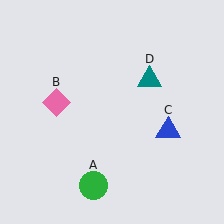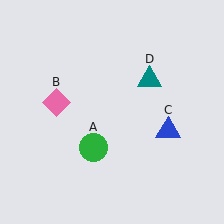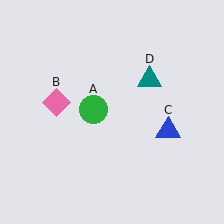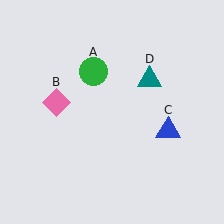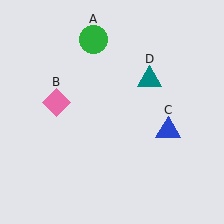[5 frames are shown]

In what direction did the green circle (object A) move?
The green circle (object A) moved up.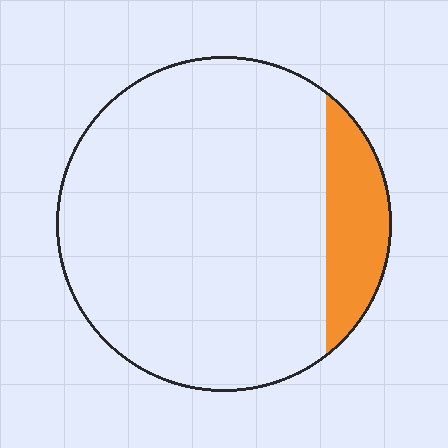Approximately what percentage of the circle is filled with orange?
Approximately 15%.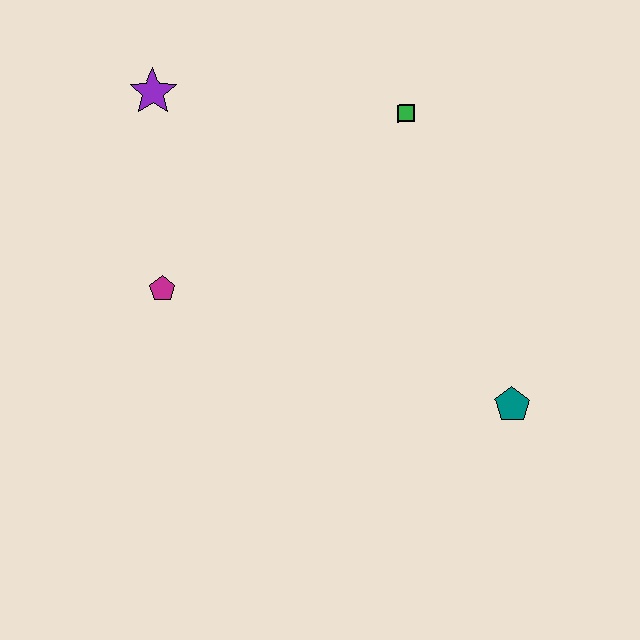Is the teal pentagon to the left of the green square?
No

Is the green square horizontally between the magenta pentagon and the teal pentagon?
Yes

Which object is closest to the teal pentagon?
The green square is closest to the teal pentagon.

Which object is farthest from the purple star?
The teal pentagon is farthest from the purple star.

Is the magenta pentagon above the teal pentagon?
Yes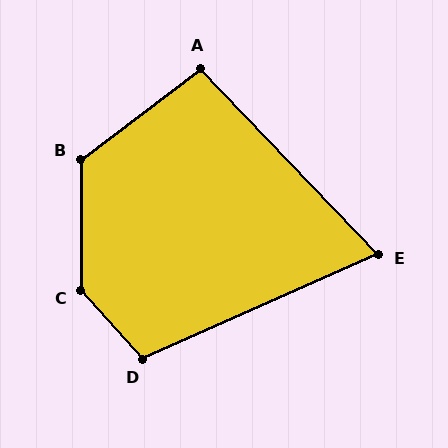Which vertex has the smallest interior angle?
E, at approximately 70 degrees.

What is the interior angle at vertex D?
Approximately 108 degrees (obtuse).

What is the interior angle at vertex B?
Approximately 127 degrees (obtuse).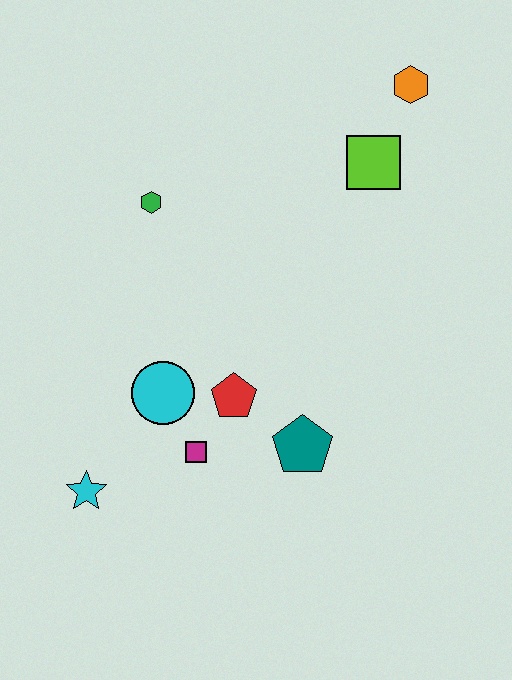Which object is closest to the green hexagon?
The cyan circle is closest to the green hexagon.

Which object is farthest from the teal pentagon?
The orange hexagon is farthest from the teal pentagon.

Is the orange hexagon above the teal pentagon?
Yes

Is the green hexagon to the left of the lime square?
Yes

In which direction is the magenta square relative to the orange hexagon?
The magenta square is below the orange hexagon.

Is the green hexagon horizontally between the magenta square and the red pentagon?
No